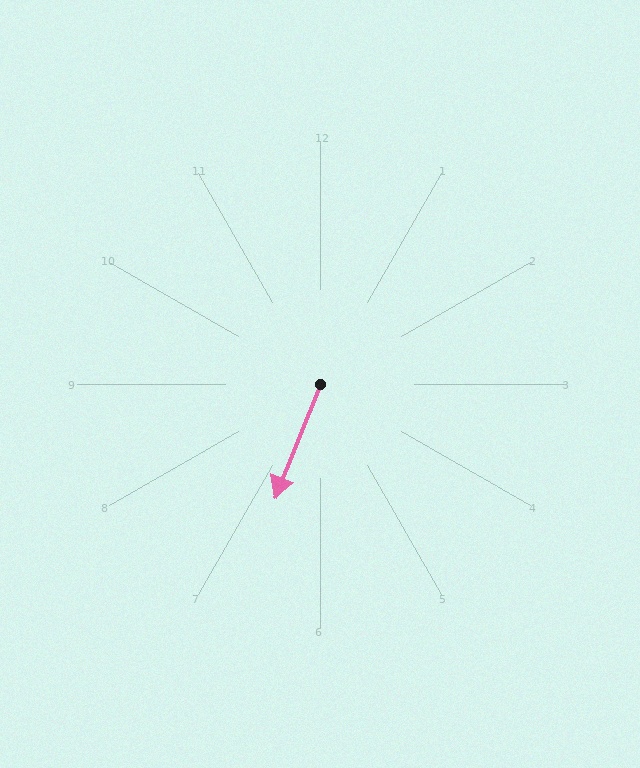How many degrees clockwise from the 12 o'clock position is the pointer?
Approximately 202 degrees.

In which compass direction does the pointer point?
South.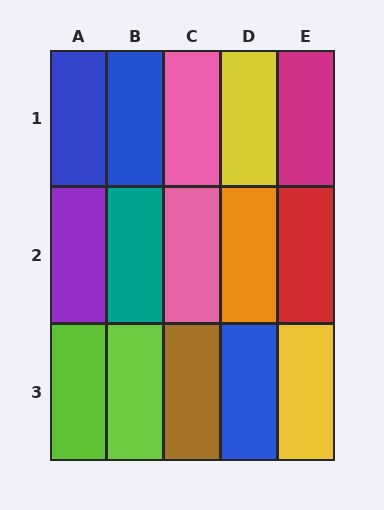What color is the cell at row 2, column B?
Teal.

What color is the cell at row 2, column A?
Purple.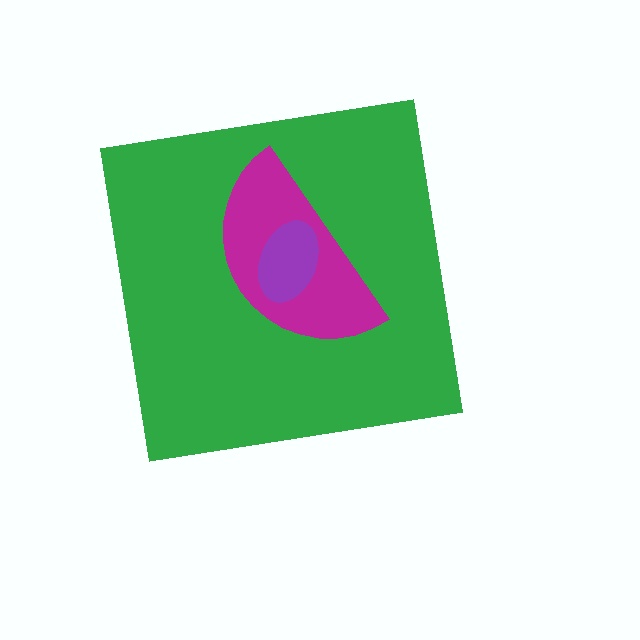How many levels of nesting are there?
3.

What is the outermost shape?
The green square.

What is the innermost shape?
The purple ellipse.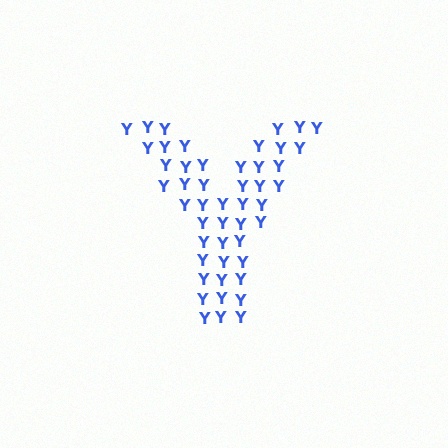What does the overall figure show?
The overall figure shows the letter Y.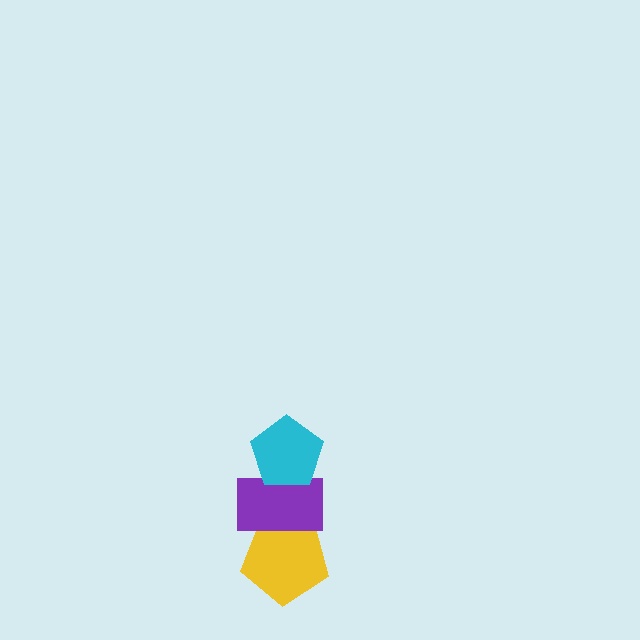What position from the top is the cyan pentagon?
The cyan pentagon is 1st from the top.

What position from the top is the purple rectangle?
The purple rectangle is 2nd from the top.